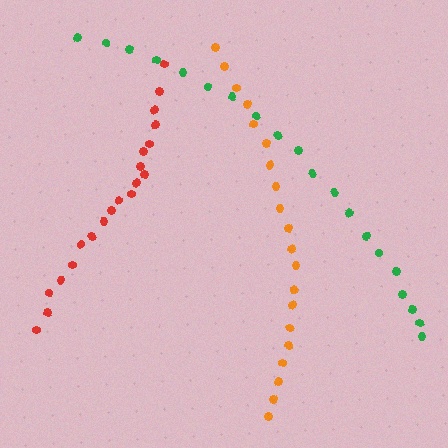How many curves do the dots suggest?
There are 3 distinct paths.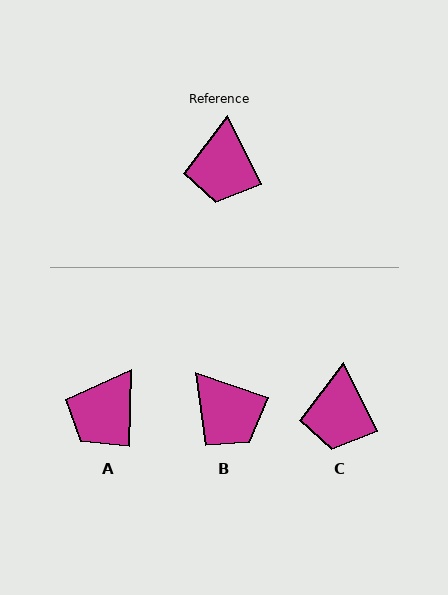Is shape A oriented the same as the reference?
No, it is off by about 28 degrees.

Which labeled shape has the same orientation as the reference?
C.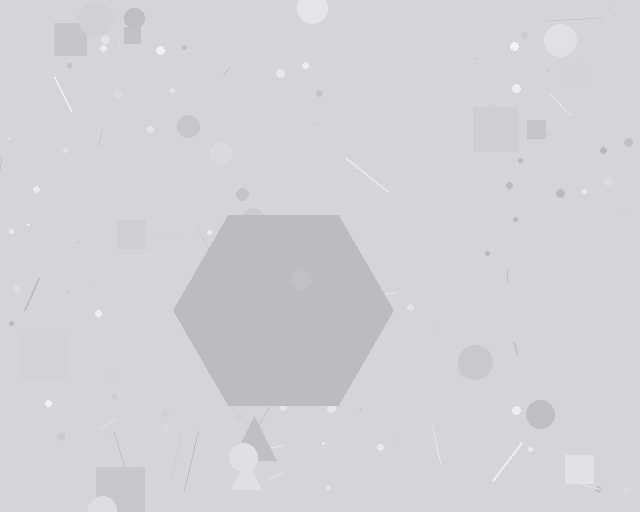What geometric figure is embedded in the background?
A hexagon is embedded in the background.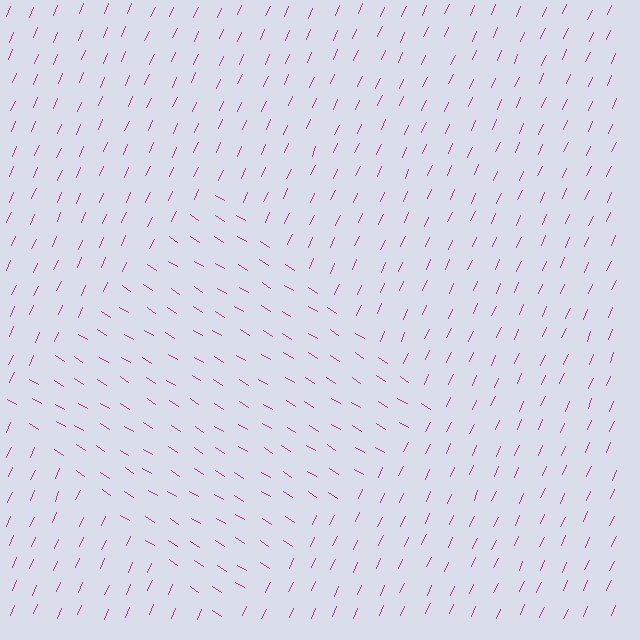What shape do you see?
I see a diamond.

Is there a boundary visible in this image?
Yes, there is a texture boundary formed by a change in line orientation.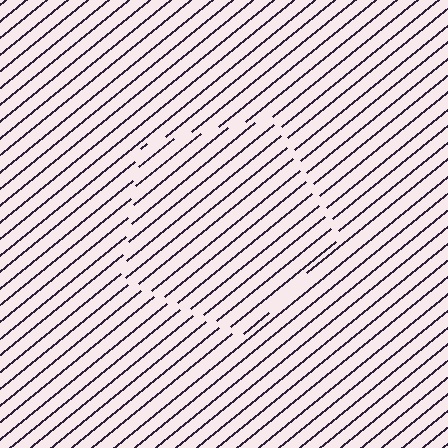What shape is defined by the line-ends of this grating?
An illusory pentagon. The interior of the shape contains the same grating, shifted by half a period — the contour is defined by the phase discontinuity where line-ends from the inner and outer gratings abut.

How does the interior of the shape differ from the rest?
The interior of the shape contains the same grating, shifted by half a period — the contour is defined by the phase discontinuity where line-ends from the inner and outer gratings abut.